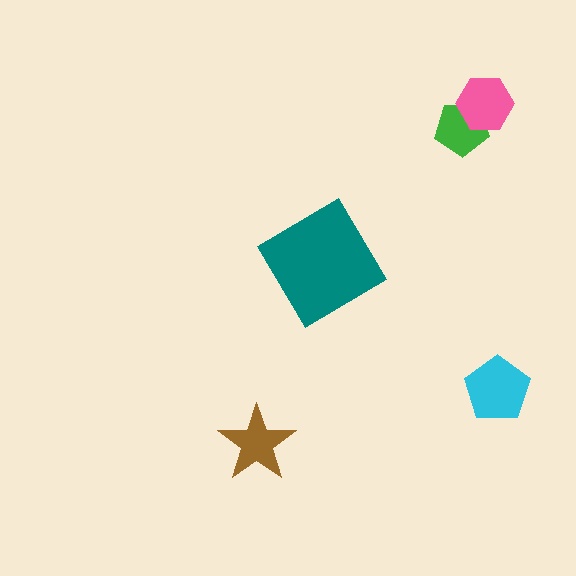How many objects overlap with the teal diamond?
0 objects overlap with the teal diamond.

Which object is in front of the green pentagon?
The pink hexagon is in front of the green pentagon.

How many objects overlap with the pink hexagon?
1 object overlaps with the pink hexagon.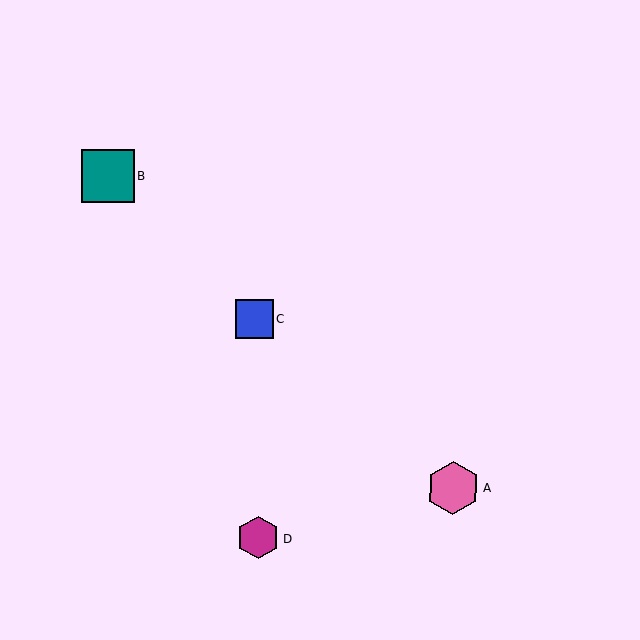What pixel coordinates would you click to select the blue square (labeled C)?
Click at (254, 319) to select the blue square C.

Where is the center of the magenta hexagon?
The center of the magenta hexagon is at (258, 538).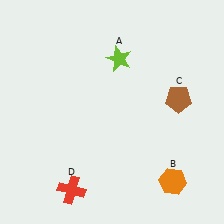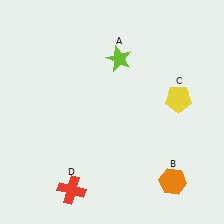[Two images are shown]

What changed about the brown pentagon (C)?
In Image 1, C is brown. In Image 2, it changed to yellow.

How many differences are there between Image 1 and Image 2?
There is 1 difference between the two images.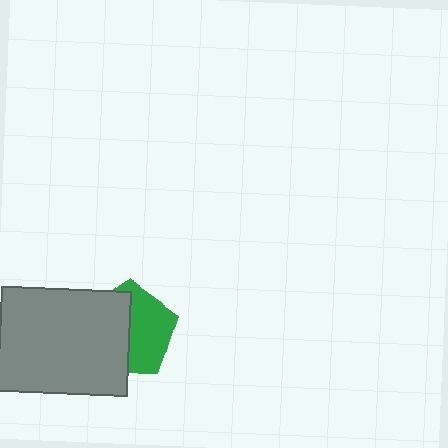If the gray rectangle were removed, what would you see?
You would see the complete green pentagon.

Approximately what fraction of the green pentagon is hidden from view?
Roughly 51% of the green pentagon is hidden behind the gray rectangle.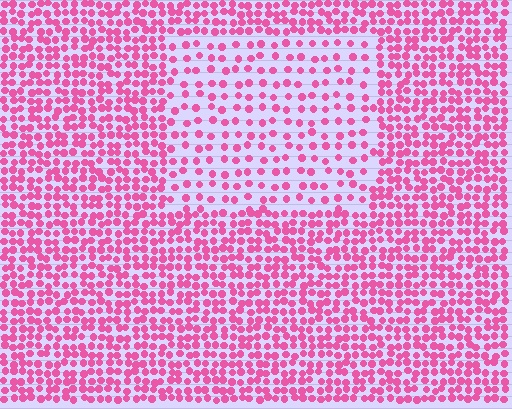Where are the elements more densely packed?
The elements are more densely packed outside the rectangle boundary.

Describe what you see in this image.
The image contains small pink elements arranged at two different densities. A rectangle-shaped region is visible where the elements are less densely packed than the surrounding area.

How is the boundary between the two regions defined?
The boundary is defined by a change in element density (approximately 2.1x ratio). All elements are the same color, size, and shape.